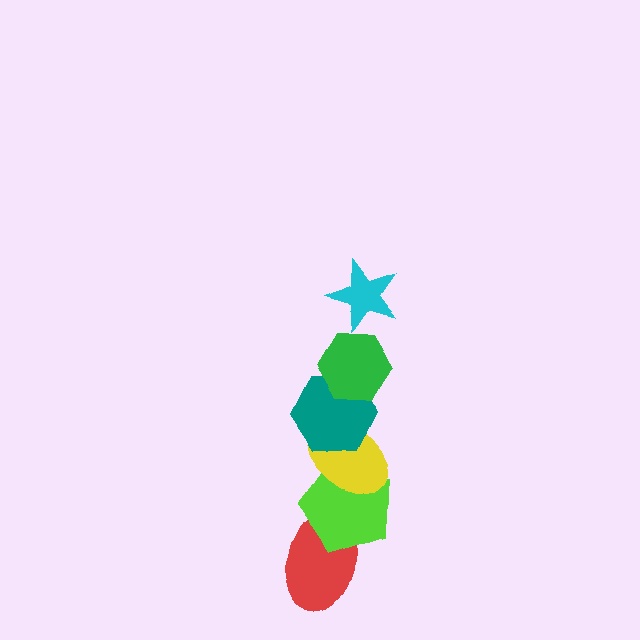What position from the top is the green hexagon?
The green hexagon is 2nd from the top.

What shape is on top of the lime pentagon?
The yellow ellipse is on top of the lime pentagon.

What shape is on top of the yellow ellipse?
The teal hexagon is on top of the yellow ellipse.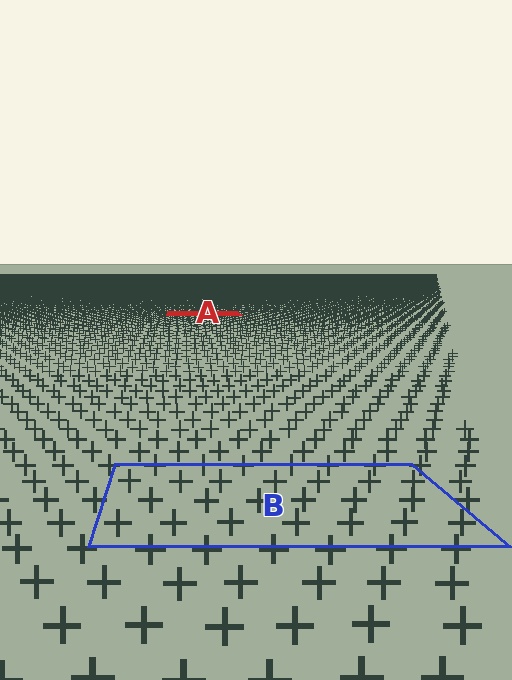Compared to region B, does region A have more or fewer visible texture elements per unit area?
Region A has more texture elements per unit area — they are packed more densely because it is farther away.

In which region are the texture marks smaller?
The texture marks are smaller in region A, because it is farther away.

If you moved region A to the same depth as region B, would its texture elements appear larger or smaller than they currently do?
They would appear larger. At a closer depth, the same texture elements are projected at a bigger on-screen size.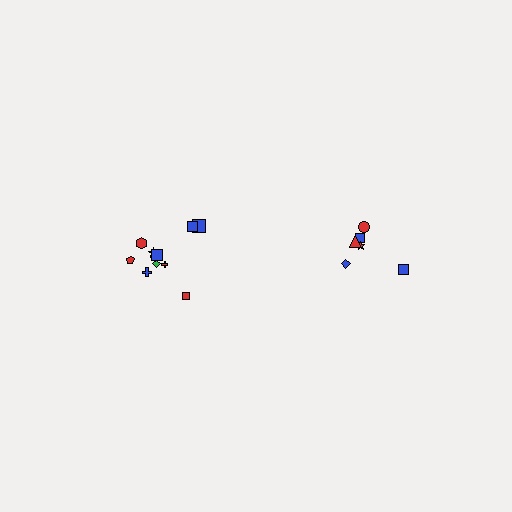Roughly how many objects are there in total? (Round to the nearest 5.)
Roughly 15 objects in total.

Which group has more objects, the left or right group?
The left group.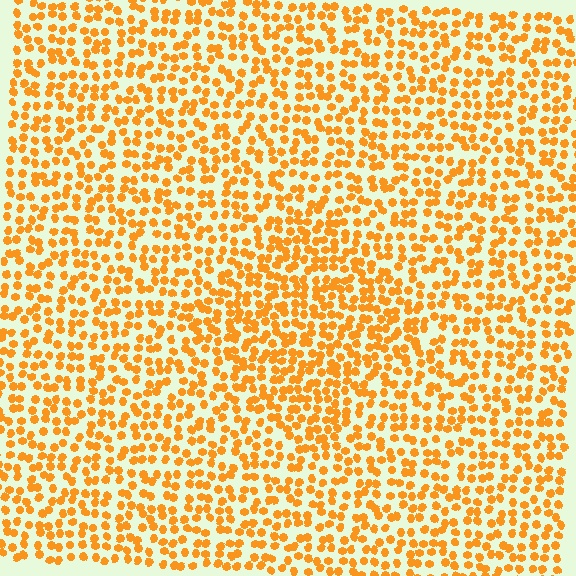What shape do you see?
I see a diamond.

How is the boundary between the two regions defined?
The boundary is defined by a change in element density (approximately 1.4x ratio). All elements are the same color, size, and shape.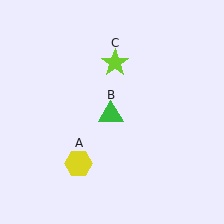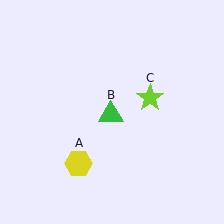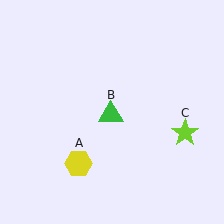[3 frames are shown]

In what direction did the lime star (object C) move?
The lime star (object C) moved down and to the right.